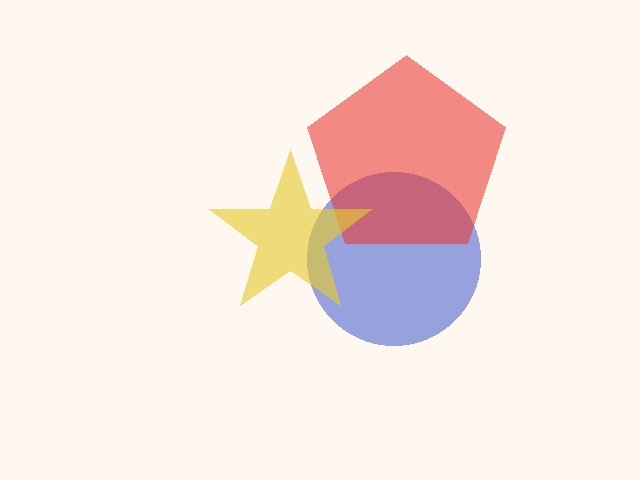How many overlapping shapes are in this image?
There are 3 overlapping shapes in the image.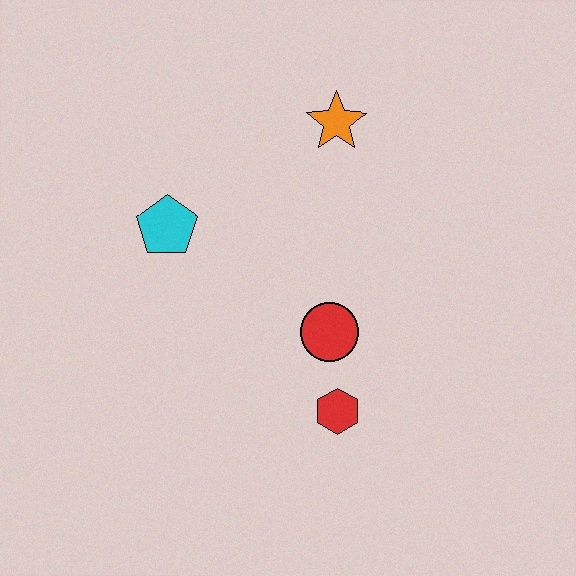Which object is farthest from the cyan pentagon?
The red hexagon is farthest from the cyan pentagon.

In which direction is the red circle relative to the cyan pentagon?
The red circle is to the right of the cyan pentagon.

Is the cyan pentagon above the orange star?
No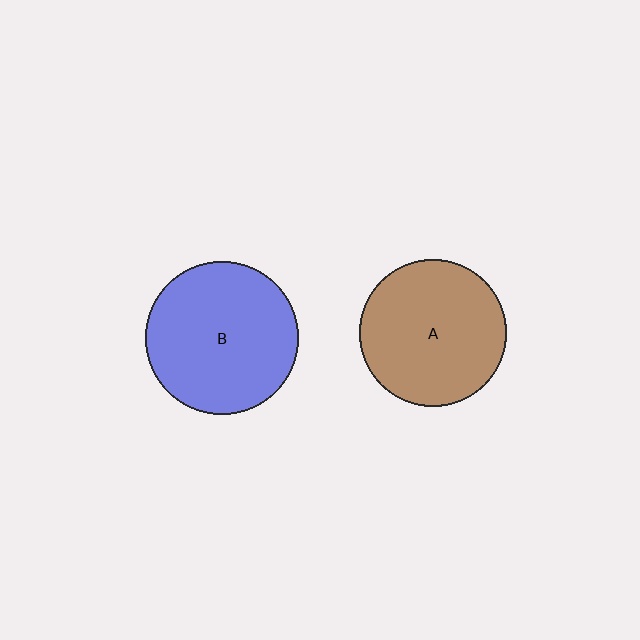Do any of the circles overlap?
No, none of the circles overlap.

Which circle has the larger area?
Circle B (blue).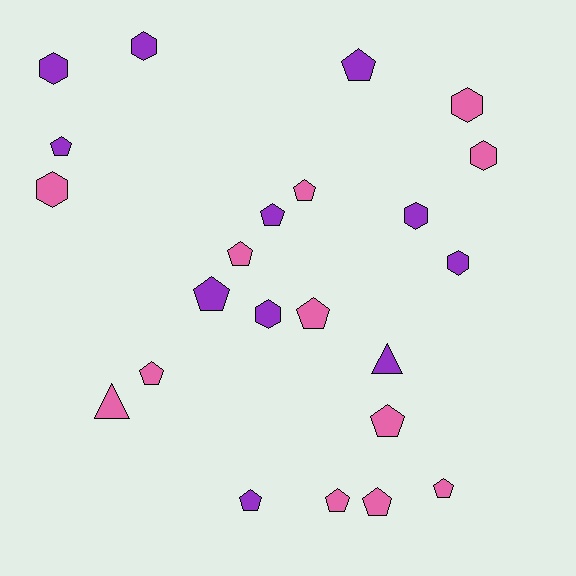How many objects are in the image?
There are 23 objects.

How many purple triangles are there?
There is 1 purple triangle.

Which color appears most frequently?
Pink, with 12 objects.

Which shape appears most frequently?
Pentagon, with 13 objects.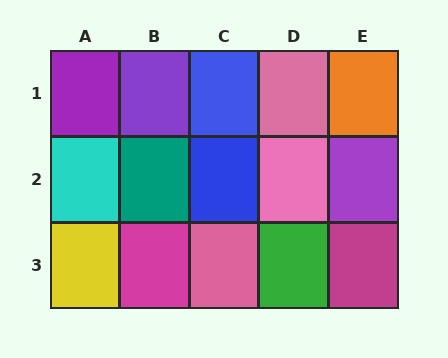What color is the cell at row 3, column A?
Yellow.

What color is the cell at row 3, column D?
Green.